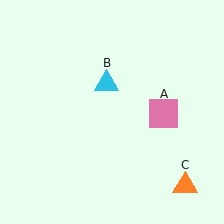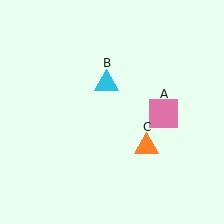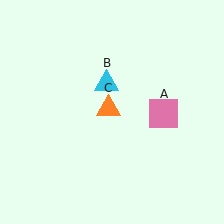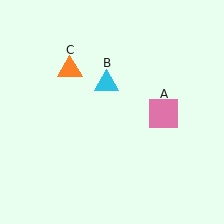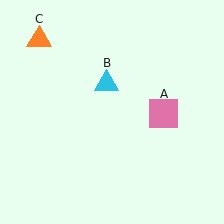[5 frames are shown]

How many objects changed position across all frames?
1 object changed position: orange triangle (object C).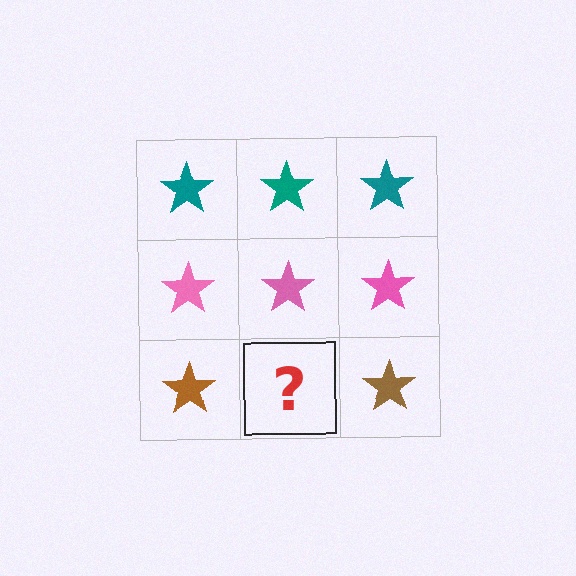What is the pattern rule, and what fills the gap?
The rule is that each row has a consistent color. The gap should be filled with a brown star.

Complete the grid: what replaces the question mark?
The question mark should be replaced with a brown star.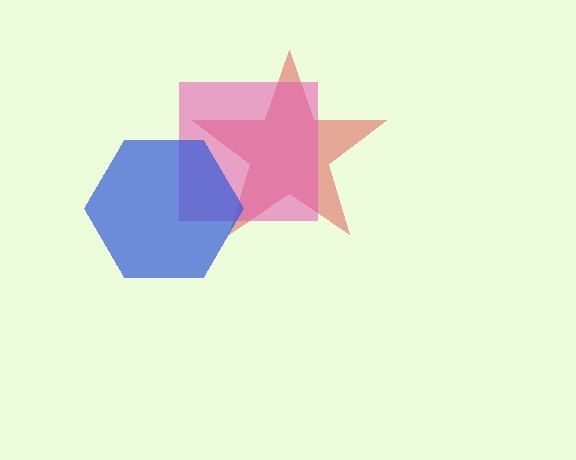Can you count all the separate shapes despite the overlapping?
Yes, there are 3 separate shapes.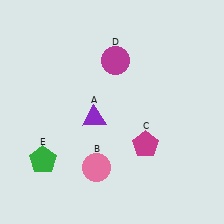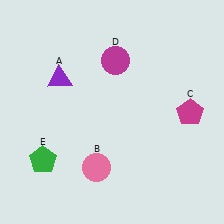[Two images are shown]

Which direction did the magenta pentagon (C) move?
The magenta pentagon (C) moved right.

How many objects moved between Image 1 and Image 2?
2 objects moved between the two images.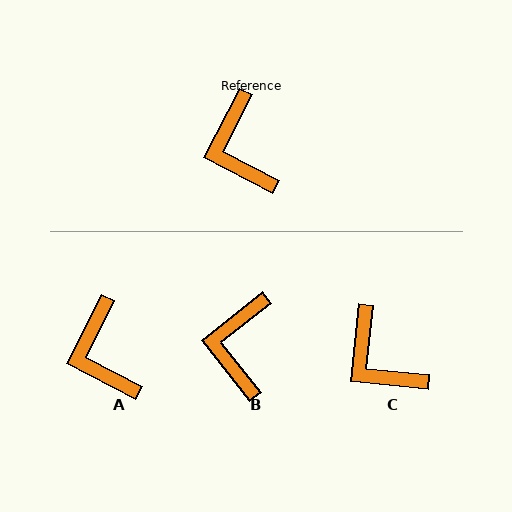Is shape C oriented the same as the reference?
No, it is off by about 22 degrees.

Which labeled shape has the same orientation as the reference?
A.